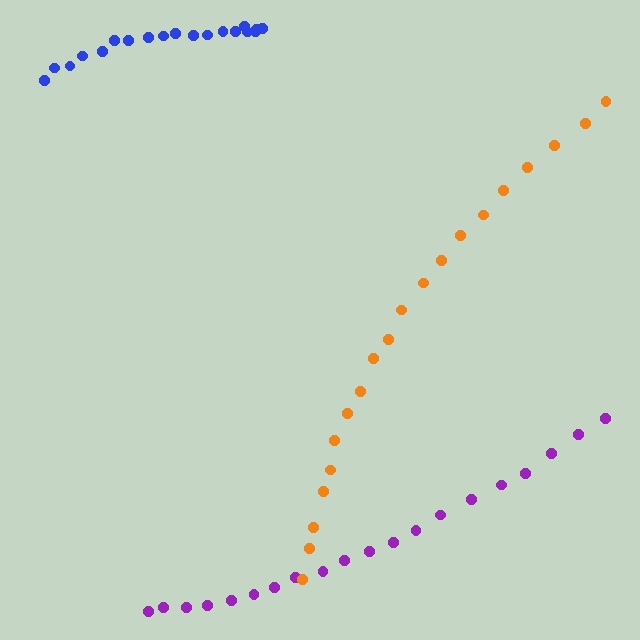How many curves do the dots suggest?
There are 3 distinct paths.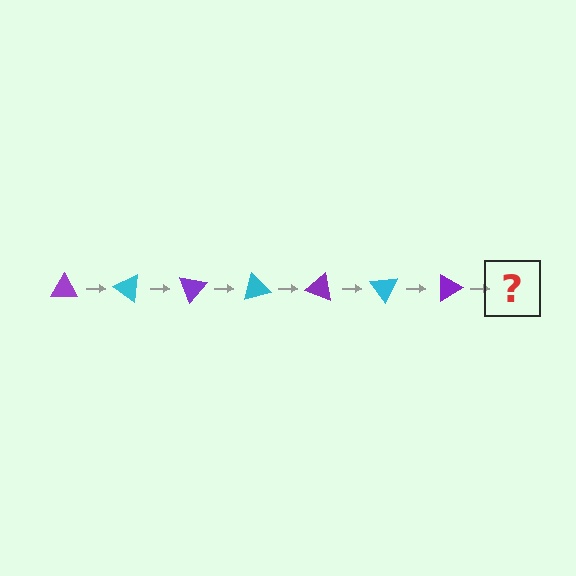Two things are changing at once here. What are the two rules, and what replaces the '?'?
The two rules are that it rotates 35 degrees each step and the color cycles through purple and cyan. The '?' should be a cyan triangle, rotated 245 degrees from the start.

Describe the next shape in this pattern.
It should be a cyan triangle, rotated 245 degrees from the start.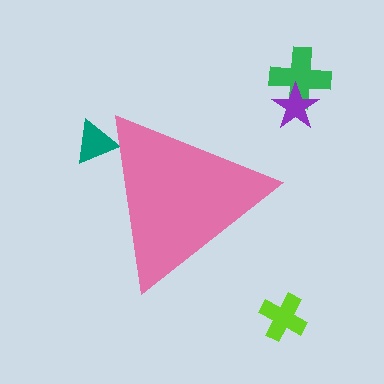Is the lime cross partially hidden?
No, the lime cross is fully visible.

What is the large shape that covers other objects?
A pink triangle.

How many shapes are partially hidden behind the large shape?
1 shape is partially hidden.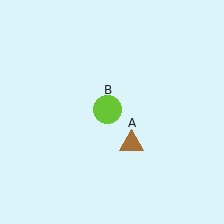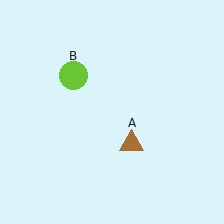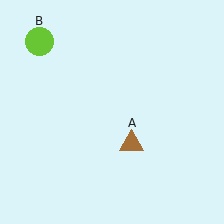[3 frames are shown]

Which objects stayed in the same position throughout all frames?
Brown triangle (object A) remained stationary.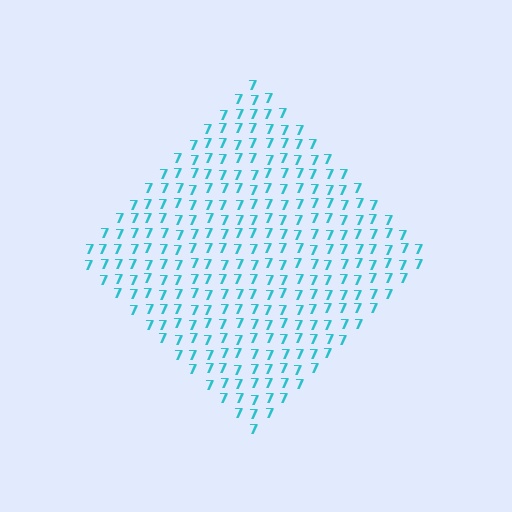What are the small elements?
The small elements are digit 7's.